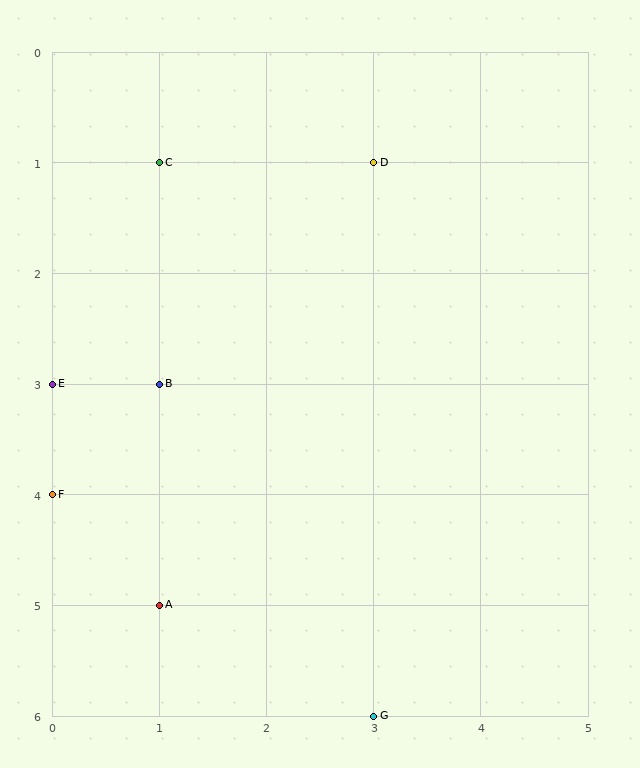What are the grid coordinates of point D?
Point D is at grid coordinates (3, 1).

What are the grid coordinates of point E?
Point E is at grid coordinates (0, 3).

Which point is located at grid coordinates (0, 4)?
Point F is at (0, 4).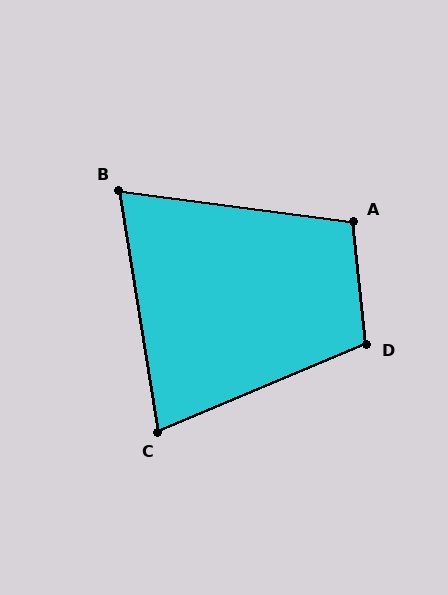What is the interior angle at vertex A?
Approximately 104 degrees (obtuse).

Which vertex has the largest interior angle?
D, at approximately 107 degrees.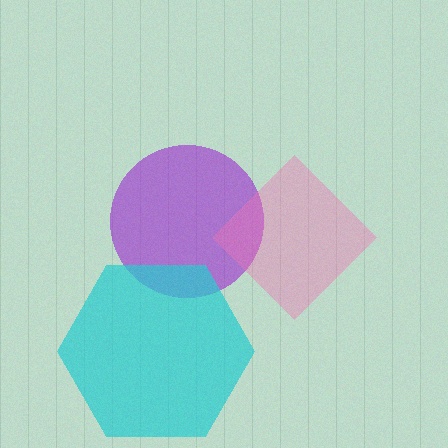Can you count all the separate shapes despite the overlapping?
Yes, there are 3 separate shapes.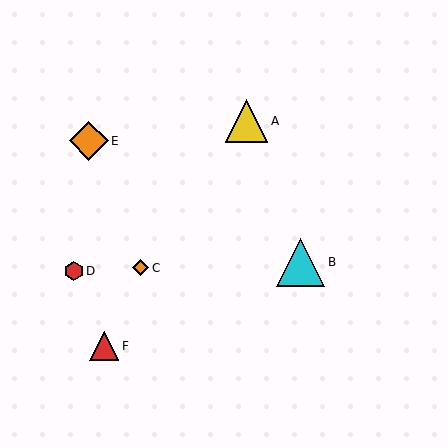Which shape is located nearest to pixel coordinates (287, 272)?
The cyan triangle (labeled B) at (301, 262) is nearest to that location.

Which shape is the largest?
The cyan triangle (labeled B) is the largest.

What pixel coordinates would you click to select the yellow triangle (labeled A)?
Click at (246, 121) to select the yellow triangle A.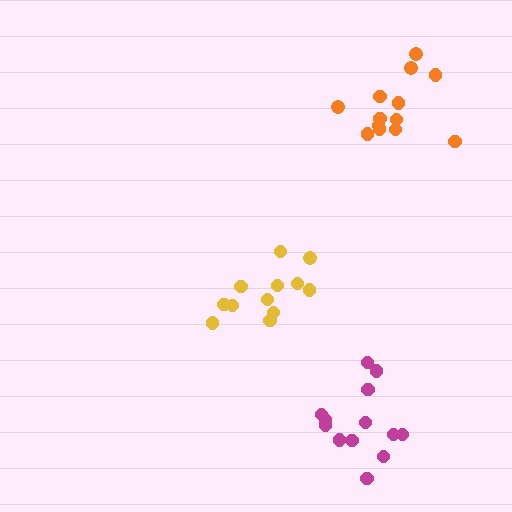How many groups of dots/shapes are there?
There are 3 groups.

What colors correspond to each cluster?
The clusters are colored: orange, magenta, yellow.